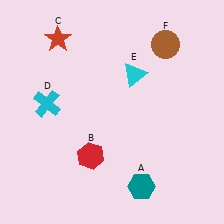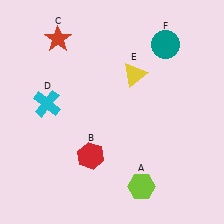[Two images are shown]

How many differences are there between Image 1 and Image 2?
There are 3 differences between the two images.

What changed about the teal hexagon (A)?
In Image 1, A is teal. In Image 2, it changed to lime.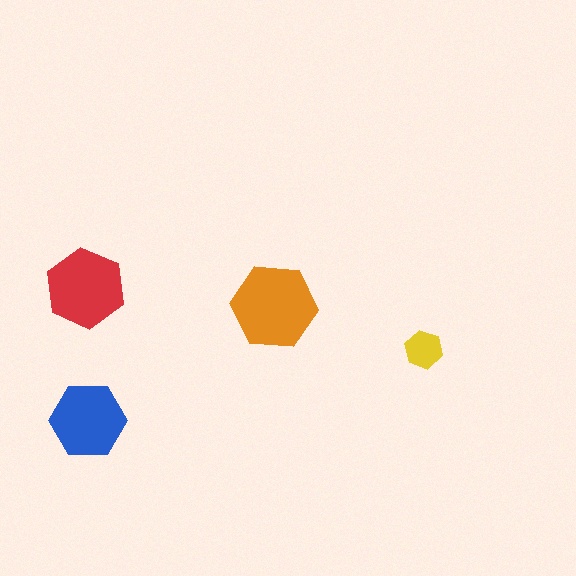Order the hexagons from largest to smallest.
the orange one, the red one, the blue one, the yellow one.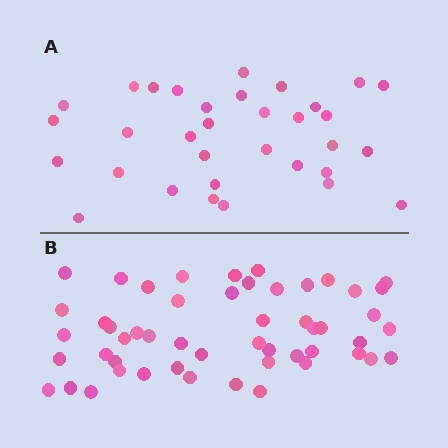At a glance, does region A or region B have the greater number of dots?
Region B (the bottom region) has more dots.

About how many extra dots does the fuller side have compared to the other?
Region B has approximately 20 more dots than region A.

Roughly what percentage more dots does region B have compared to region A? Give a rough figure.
About 60% more.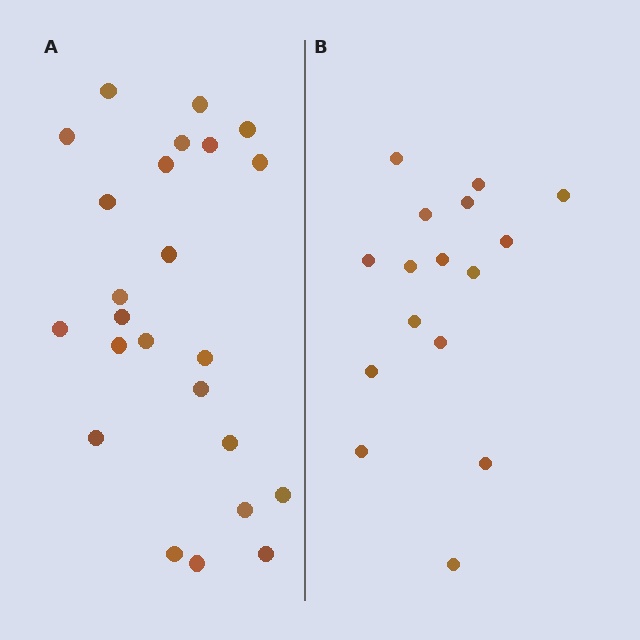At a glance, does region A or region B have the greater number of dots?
Region A (the left region) has more dots.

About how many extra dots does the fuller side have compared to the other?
Region A has roughly 8 or so more dots than region B.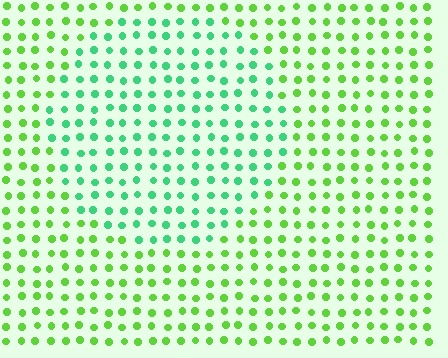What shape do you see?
I see a circle.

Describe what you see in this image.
The image is filled with small lime elements in a uniform arrangement. A circle-shaped region is visible where the elements are tinted to a slightly different hue, forming a subtle color boundary.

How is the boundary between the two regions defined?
The boundary is defined purely by a slight shift in hue (about 40 degrees). Spacing, size, and orientation are identical on both sides.